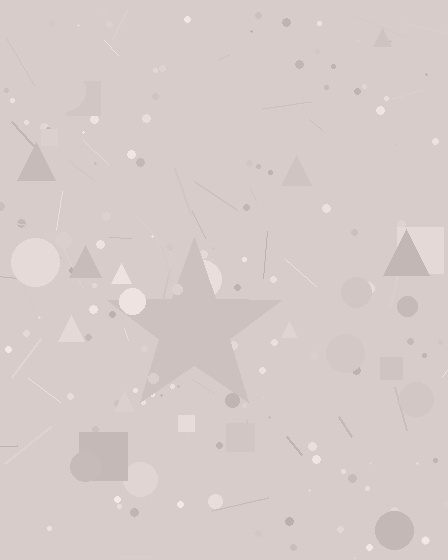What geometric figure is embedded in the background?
A star is embedded in the background.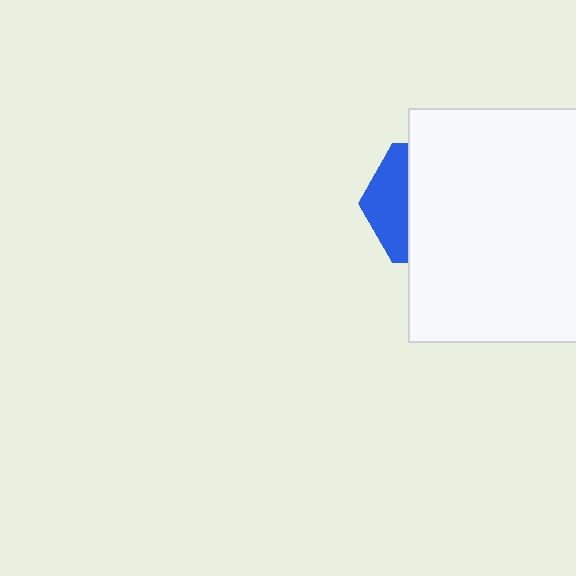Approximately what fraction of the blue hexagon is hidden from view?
Roughly 69% of the blue hexagon is hidden behind the white rectangle.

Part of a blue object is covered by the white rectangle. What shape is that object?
It is a hexagon.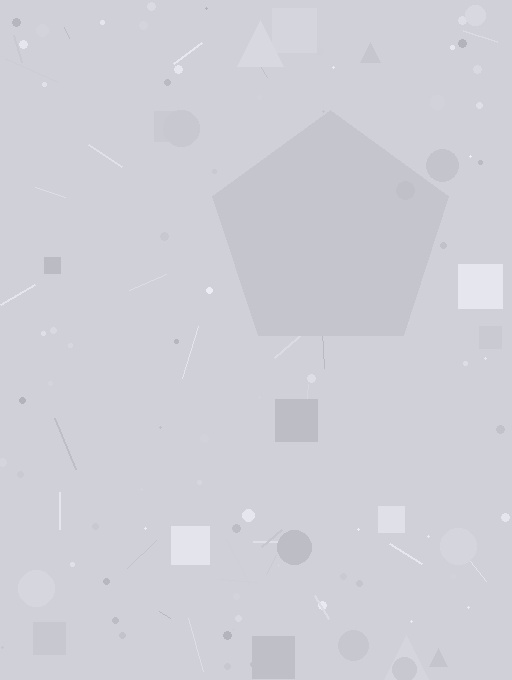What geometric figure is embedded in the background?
A pentagon is embedded in the background.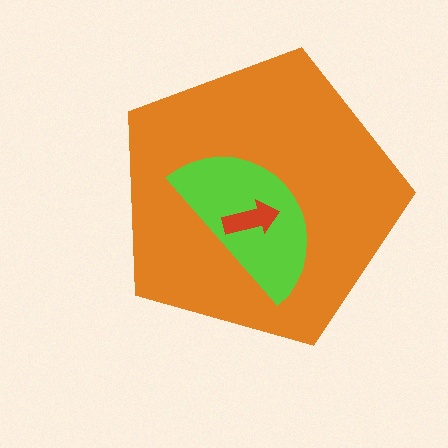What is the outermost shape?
The orange pentagon.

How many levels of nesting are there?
3.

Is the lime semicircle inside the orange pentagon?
Yes.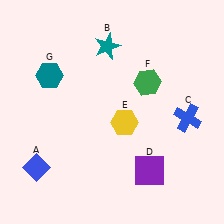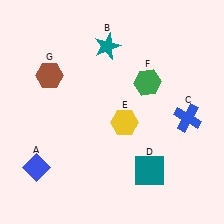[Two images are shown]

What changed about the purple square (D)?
In Image 1, D is purple. In Image 2, it changed to teal.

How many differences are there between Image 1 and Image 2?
There are 2 differences between the two images.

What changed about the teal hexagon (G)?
In Image 1, G is teal. In Image 2, it changed to brown.